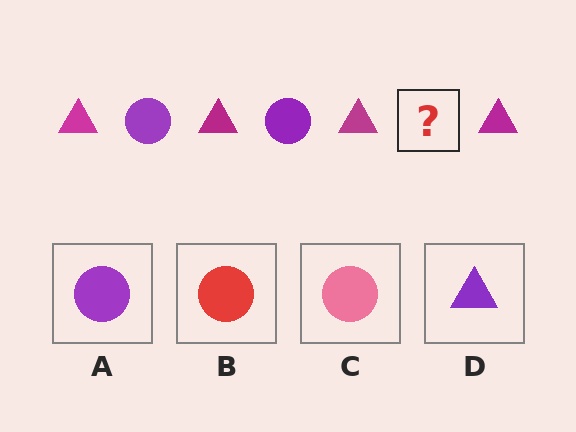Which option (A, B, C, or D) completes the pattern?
A.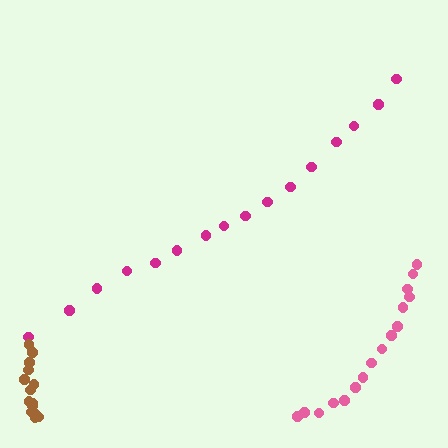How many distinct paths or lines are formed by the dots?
There are 3 distinct paths.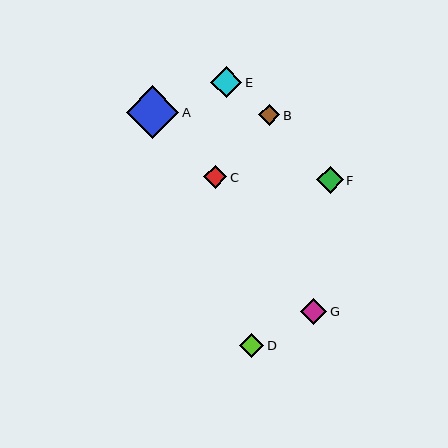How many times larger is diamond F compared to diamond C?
Diamond F is approximately 1.2 times the size of diamond C.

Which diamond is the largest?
Diamond A is the largest with a size of approximately 53 pixels.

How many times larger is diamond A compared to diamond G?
Diamond A is approximately 2.0 times the size of diamond G.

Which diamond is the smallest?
Diamond B is the smallest with a size of approximately 22 pixels.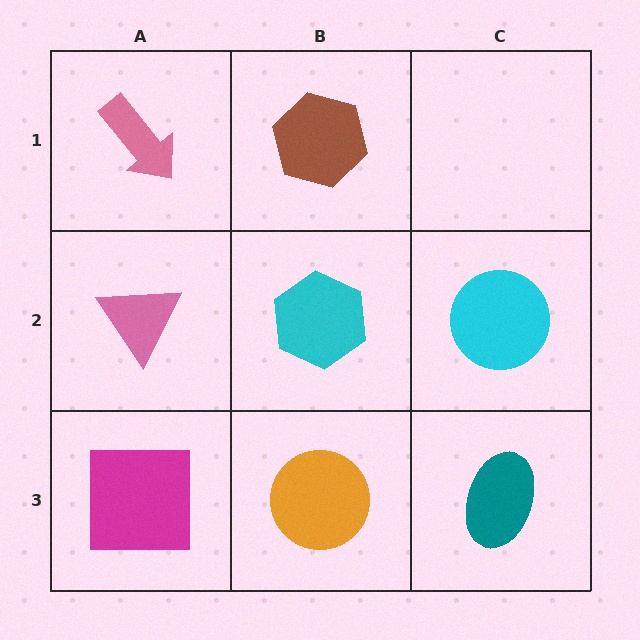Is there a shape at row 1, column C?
No, that cell is empty.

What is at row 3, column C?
A teal ellipse.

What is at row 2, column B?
A cyan hexagon.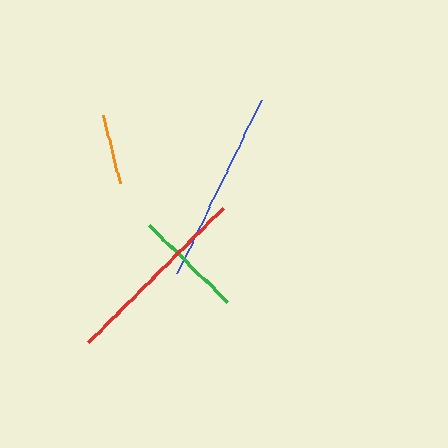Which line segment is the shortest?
The orange line is the shortest at approximately 70 pixels.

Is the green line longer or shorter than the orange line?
The green line is longer than the orange line.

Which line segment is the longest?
The blue line is the longest at approximately 193 pixels.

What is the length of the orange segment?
The orange segment is approximately 70 pixels long.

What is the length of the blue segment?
The blue segment is approximately 193 pixels long.